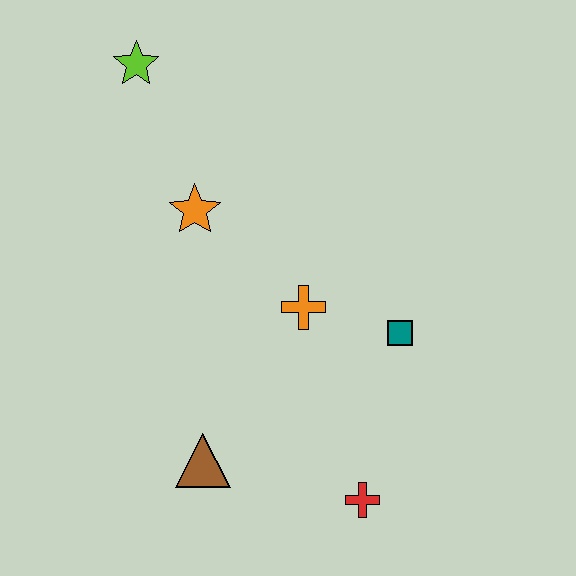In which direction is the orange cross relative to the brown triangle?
The orange cross is above the brown triangle.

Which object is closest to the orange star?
The orange cross is closest to the orange star.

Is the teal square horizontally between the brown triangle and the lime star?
No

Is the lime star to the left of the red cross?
Yes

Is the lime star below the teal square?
No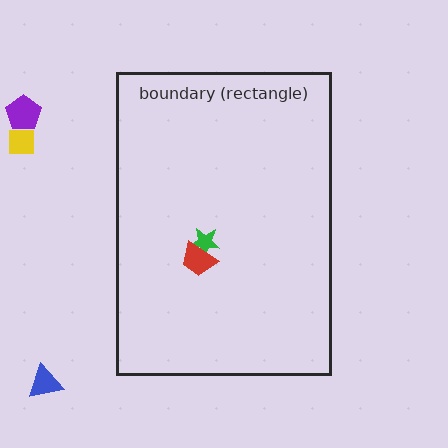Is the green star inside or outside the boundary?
Inside.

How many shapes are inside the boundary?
2 inside, 3 outside.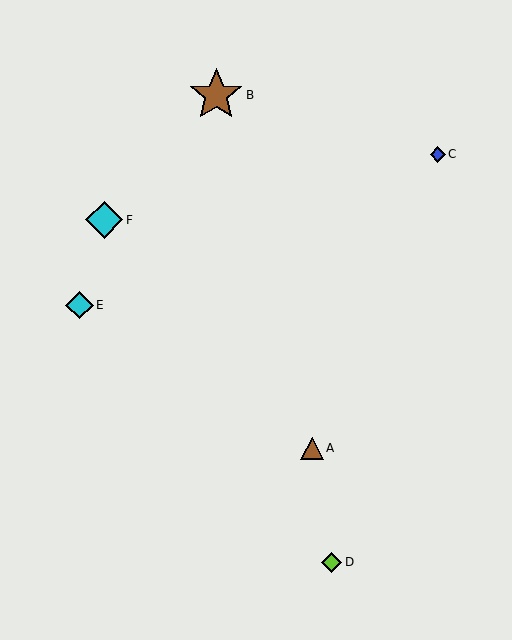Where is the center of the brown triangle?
The center of the brown triangle is at (312, 448).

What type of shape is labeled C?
Shape C is a blue diamond.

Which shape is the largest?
The brown star (labeled B) is the largest.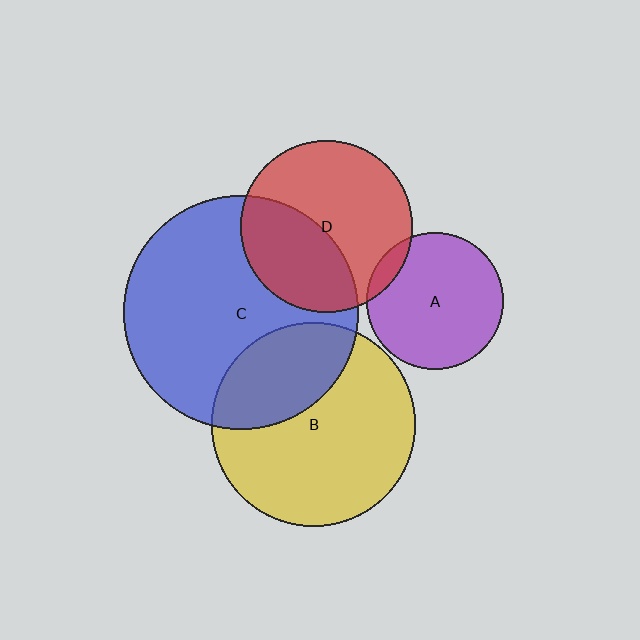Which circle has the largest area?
Circle C (blue).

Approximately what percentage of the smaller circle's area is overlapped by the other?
Approximately 10%.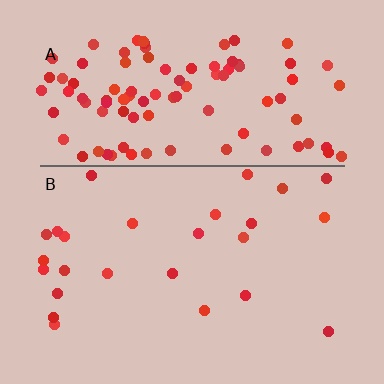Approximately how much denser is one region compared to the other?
Approximately 4.3× — region A over region B.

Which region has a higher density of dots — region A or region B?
A (the top).